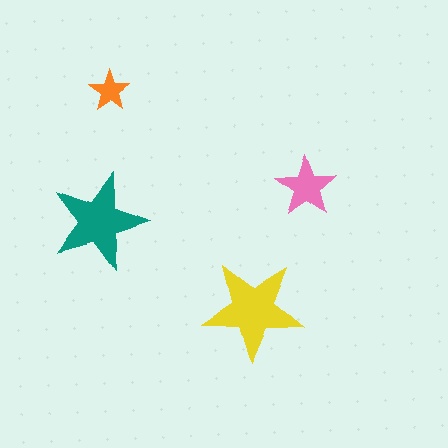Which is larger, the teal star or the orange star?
The teal one.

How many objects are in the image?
There are 4 objects in the image.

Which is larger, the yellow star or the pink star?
The yellow one.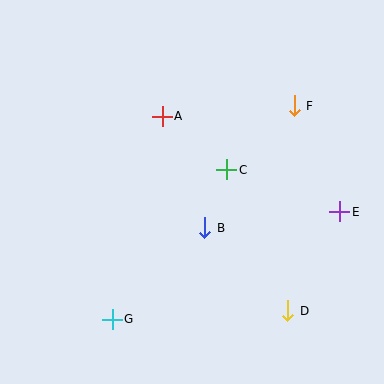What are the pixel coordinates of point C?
Point C is at (227, 170).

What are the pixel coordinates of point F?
Point F is at (294, 106).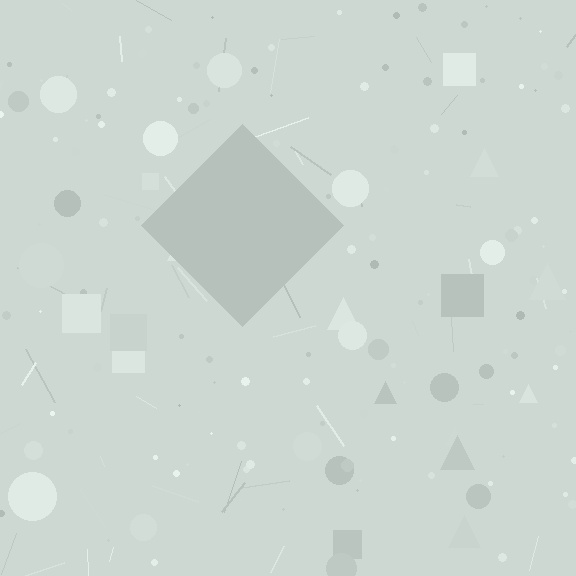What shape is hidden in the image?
A diamond is hidden in the image.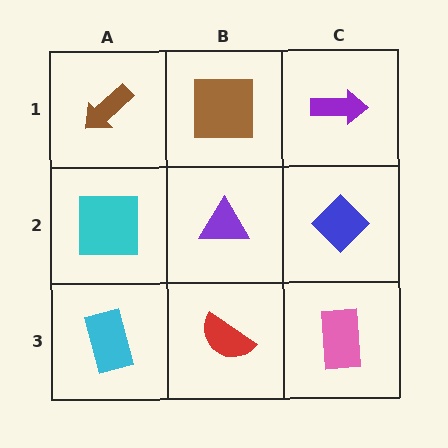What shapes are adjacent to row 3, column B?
A purple triangle (row 2, column B), a cyan rectangle (row 3, column A), a pink rectangle (row 3, column C).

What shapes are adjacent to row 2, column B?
A brown square (row 1, column B), a red semicircle (row 3, column B), a cyan square (row 2, column A), a blue diamond (row 2, column C).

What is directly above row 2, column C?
A purple arrow.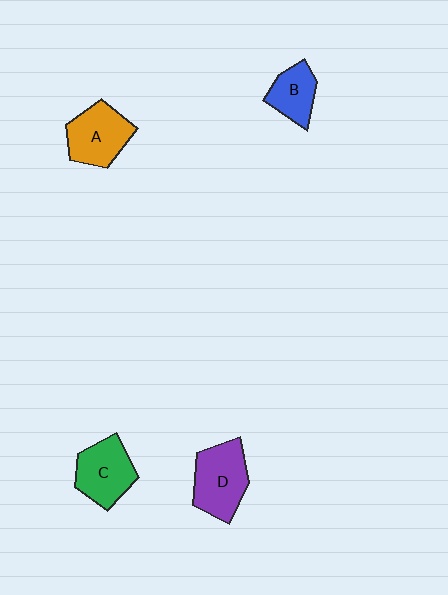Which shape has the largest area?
Shape D (purple).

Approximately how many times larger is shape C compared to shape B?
Approximately 1.4 times.